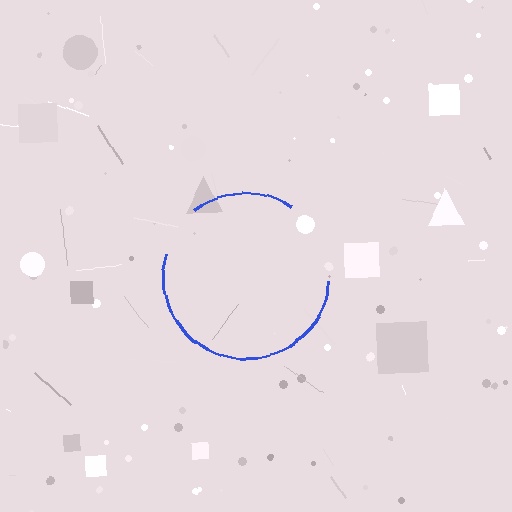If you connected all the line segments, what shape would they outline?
They would outline a circle.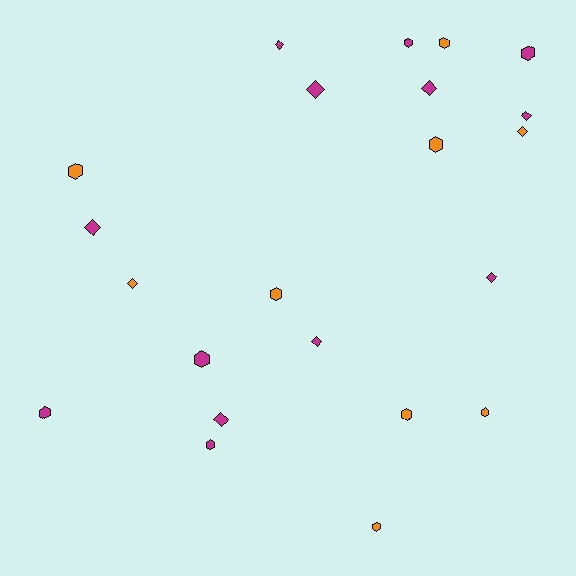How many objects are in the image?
There are 22 objects.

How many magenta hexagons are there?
There are 5 magenta hexagons.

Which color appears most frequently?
Magenta, with 13 objects.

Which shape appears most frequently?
Hexagon, with 12 objects.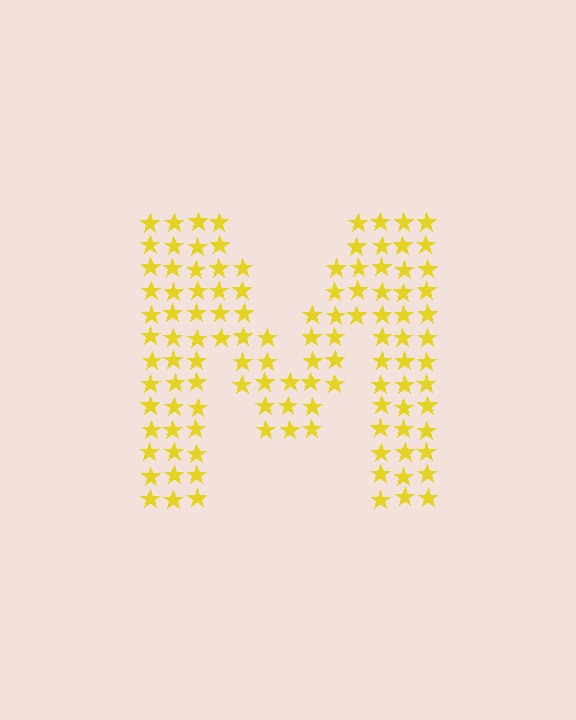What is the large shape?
The large shape is the letter M.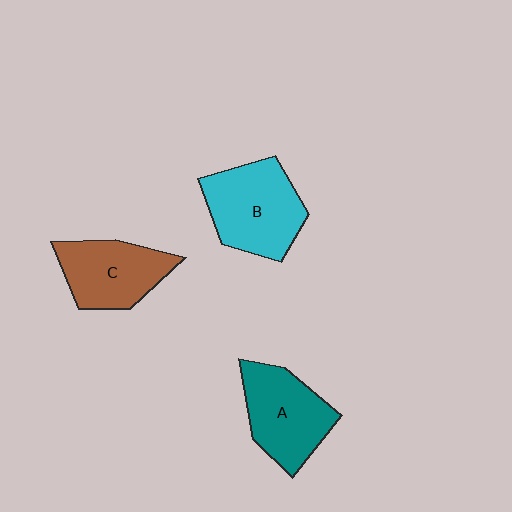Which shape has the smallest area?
Shape C (brown).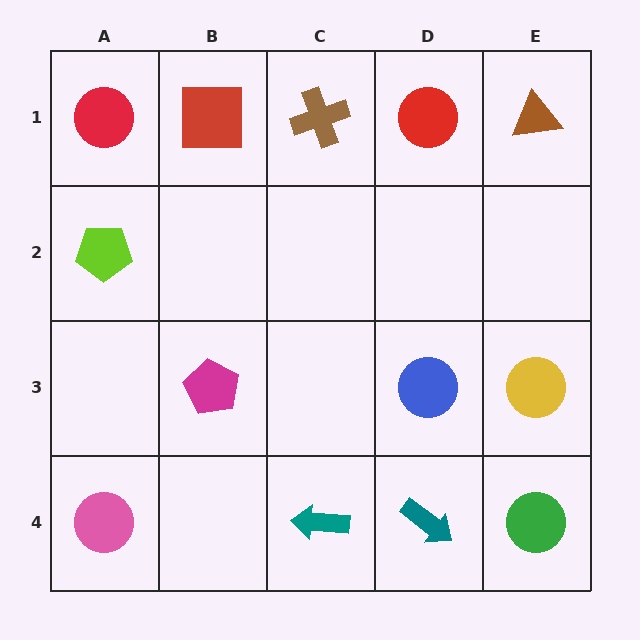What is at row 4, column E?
A green circle.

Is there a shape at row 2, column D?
No, that cell is empty.